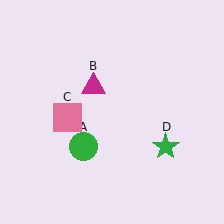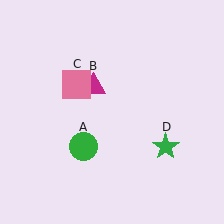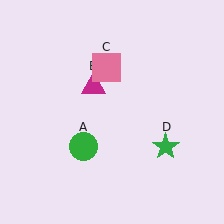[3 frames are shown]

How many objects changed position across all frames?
1 object changed position: pink square (object C).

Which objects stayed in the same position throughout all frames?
Green circle (object A) and magenta triangle (object B) and green star (object D) remained stationary.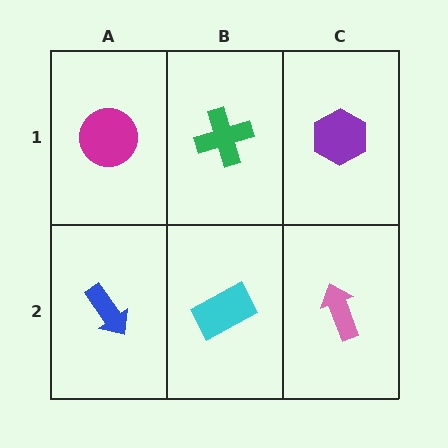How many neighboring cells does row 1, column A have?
2.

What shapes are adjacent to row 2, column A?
A magenta circle (row 1, column A), a cyan rectangle (row 2, column B).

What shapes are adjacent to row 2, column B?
A green cross (row 1, column B), a blue arrow (row 2, column A), a pink arrow (row 2, column C).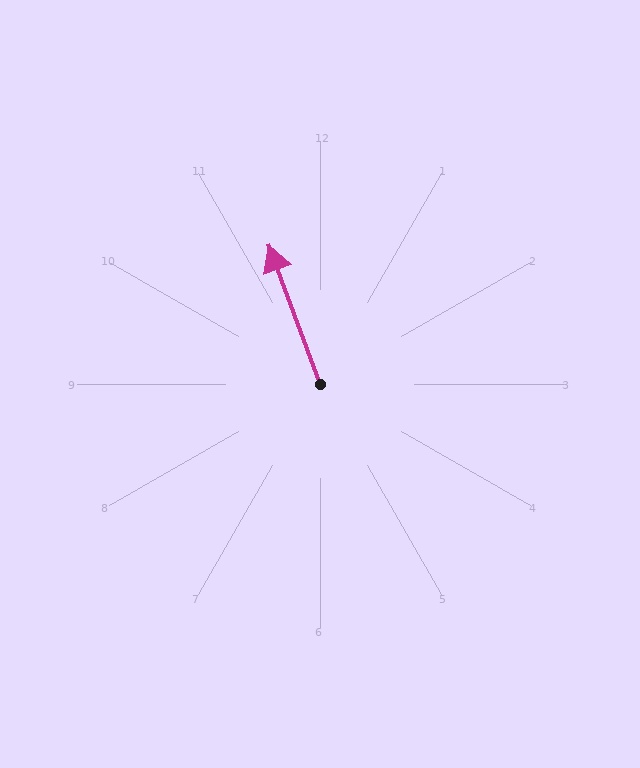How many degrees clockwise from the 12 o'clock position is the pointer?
Approximately 340 degrees.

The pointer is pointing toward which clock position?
Roughly 11 o'clock.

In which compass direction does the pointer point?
North.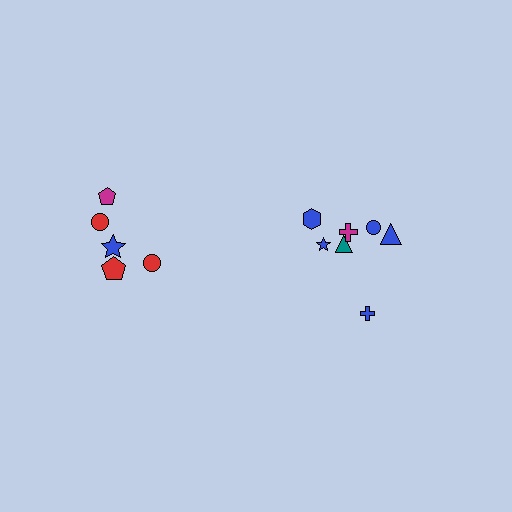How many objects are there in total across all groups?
There are 12 objects.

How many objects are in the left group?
There are 5 objects.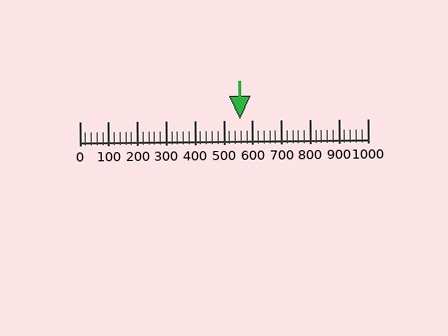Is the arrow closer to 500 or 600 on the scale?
The arrow is closer to 600.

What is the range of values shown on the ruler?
The ruler shows values from 0 to 1000.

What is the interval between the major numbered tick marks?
The major tick marks are spaced 100 units apart.